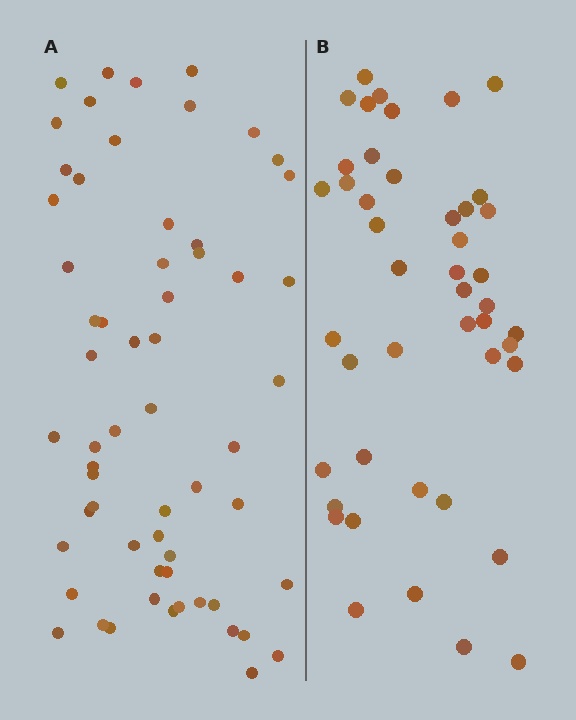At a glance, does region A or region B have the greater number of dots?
Region A (the left region) has more dots.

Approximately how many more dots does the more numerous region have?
Region A has approximately 15 more dots than region B.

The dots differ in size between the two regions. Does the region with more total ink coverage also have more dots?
No. Region B has more total ink coverage because its dots are larger, but region A actually contains more individual dots. Total area can be misleading — the number of items is what matters here.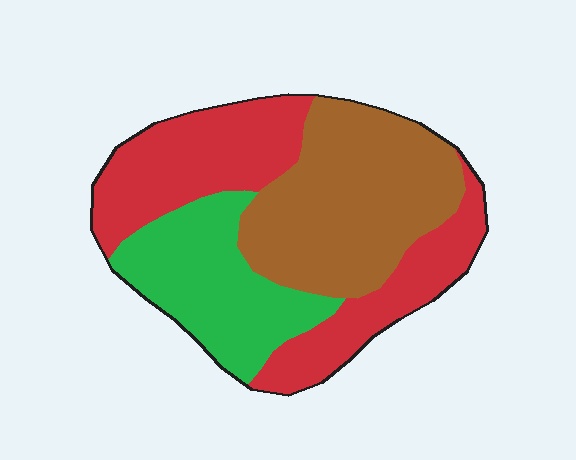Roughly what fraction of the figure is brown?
Brown covers roughly 35% of the figure.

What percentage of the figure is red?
Red takes up between a quarter and a half of the figure.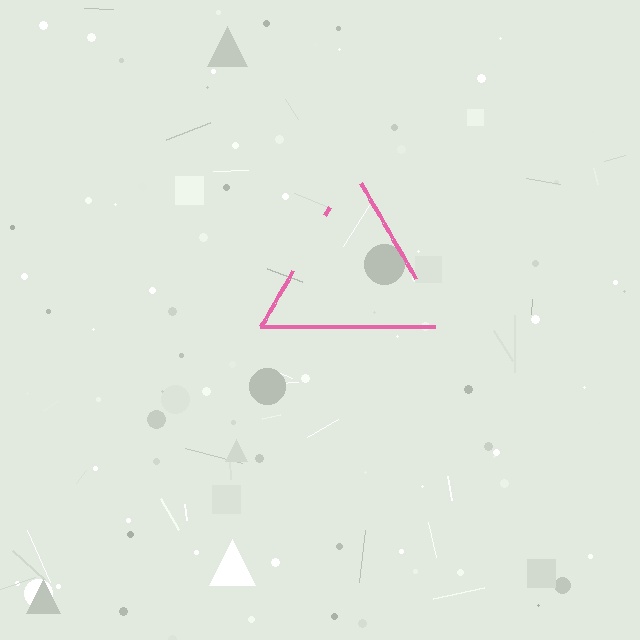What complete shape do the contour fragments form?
The contour fragments form a triangle.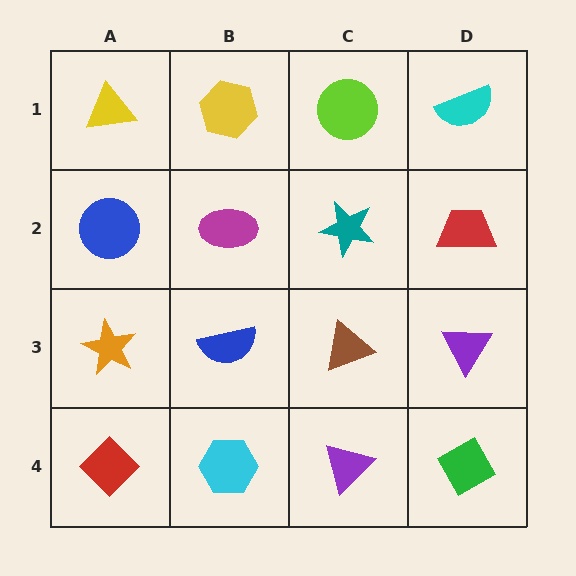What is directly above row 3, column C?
A teal star.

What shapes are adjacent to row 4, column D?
A purple triangle (row 3, column D), a purple triangle (row 4, column C).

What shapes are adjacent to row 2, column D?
A cyan semicircle (row 1, column D), a purple triangle (row 3, column D), a teal star (row 2, column C).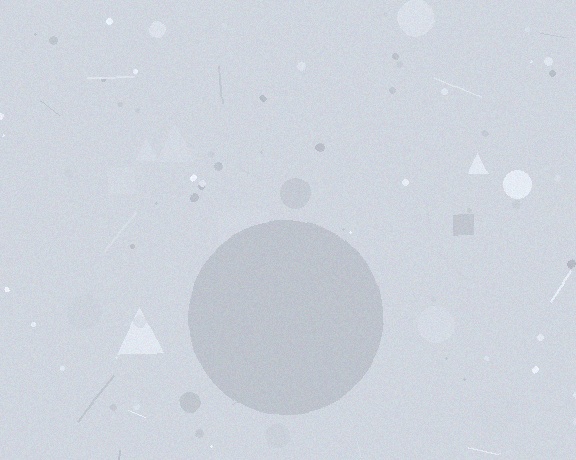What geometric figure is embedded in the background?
A circle is embedded in the background.